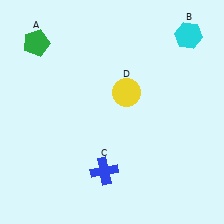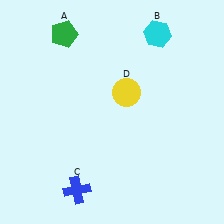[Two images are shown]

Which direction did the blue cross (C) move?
The blue cross (C) moved left.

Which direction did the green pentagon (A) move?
The green pentagon (A) moved right.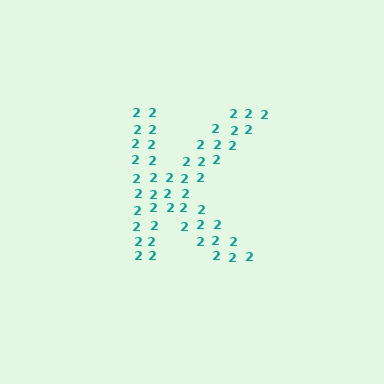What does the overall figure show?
The overall figure shows the letter K.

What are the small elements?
The small elements are digit 2's.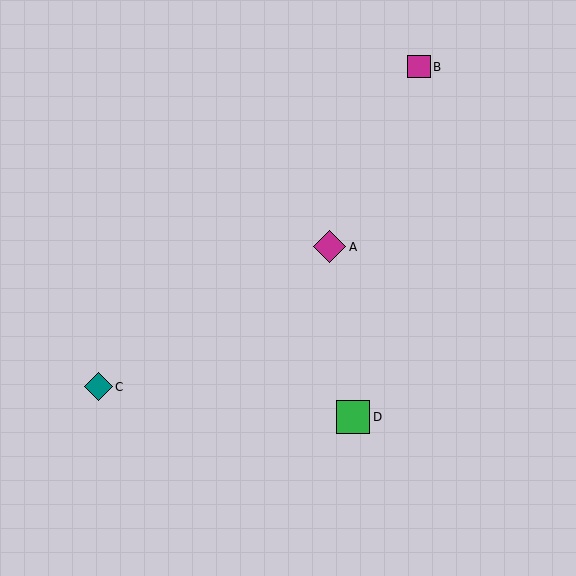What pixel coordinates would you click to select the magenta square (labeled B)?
Click at (419, 67) to select the magenta square B.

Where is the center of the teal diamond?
The center of the teal diamond is at (99, 387).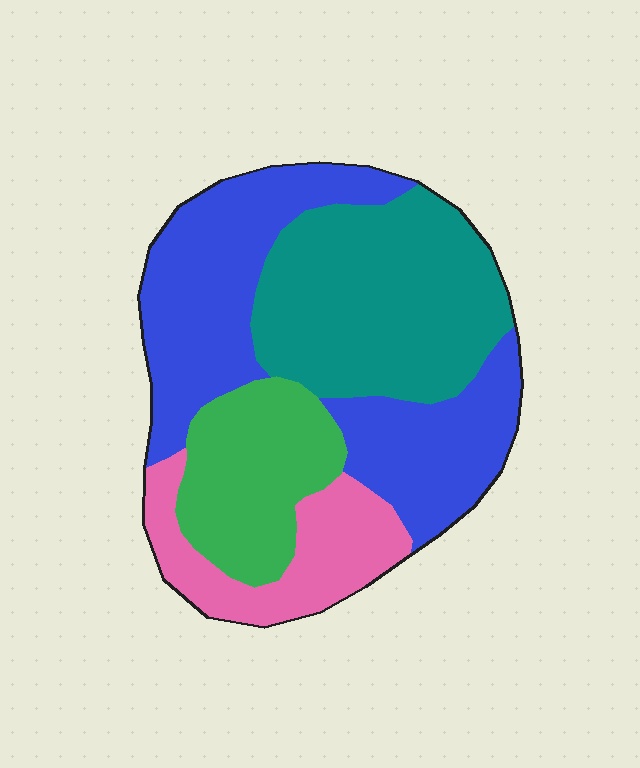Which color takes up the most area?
Blue, at roughly 35%.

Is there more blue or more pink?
Blue.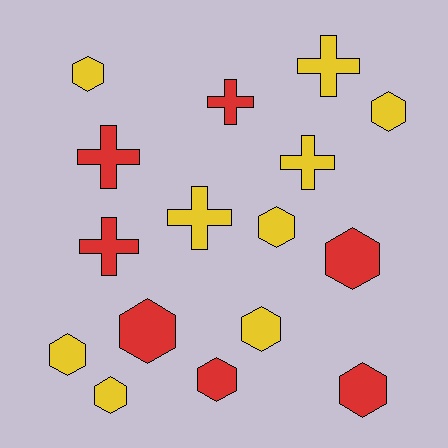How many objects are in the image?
There are 16 objects.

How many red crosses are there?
There are 3 red crosses.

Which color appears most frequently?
Yellow, with 9 objects.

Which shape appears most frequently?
Hexagon, with 10 objects.